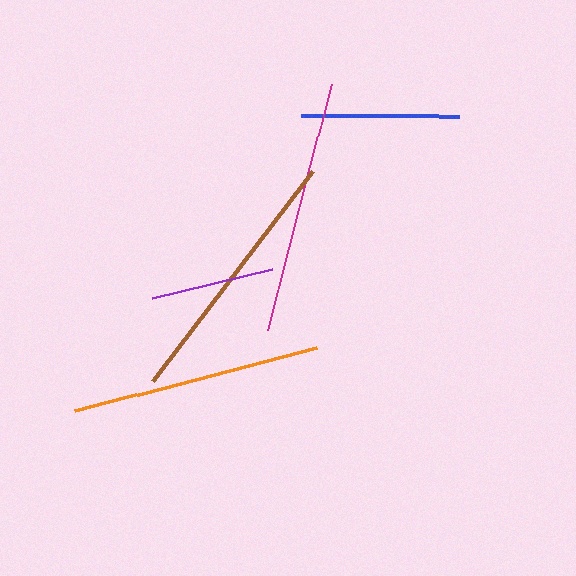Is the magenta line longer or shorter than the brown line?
The brown line is longer than the magenta line.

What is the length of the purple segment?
The purple segment is approximately 123 pixels long.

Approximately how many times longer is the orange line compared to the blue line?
The orange line is approximately 1.6 times the length of the blue line.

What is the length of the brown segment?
The brown segment is approximately 264 pixels long.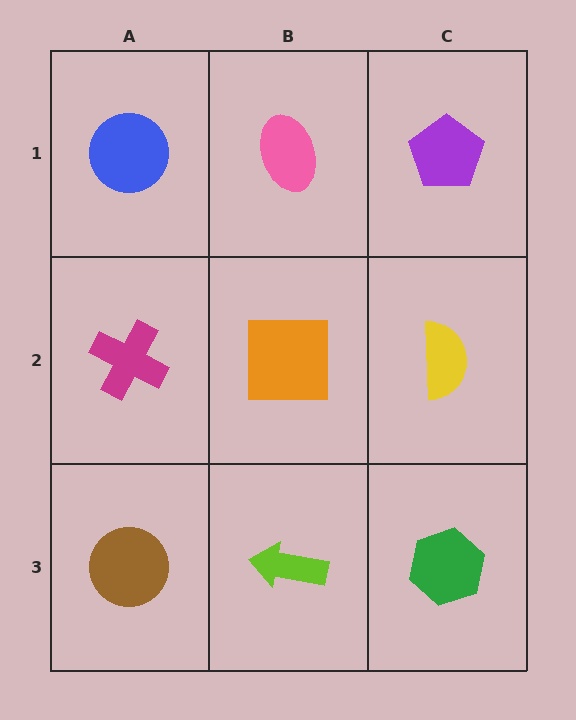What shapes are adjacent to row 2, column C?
A purple pentagon (row 1, column C), a green hexagon (row 3, column C), an orange square (row 2, column B).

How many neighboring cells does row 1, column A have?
2.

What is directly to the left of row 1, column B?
A blue circle.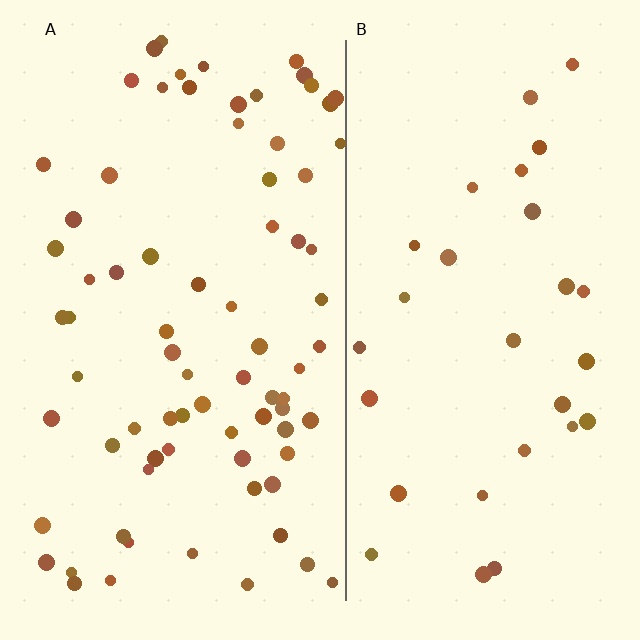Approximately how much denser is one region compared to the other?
Approximately 2.6× — region A over region B.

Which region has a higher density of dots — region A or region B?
A (the left).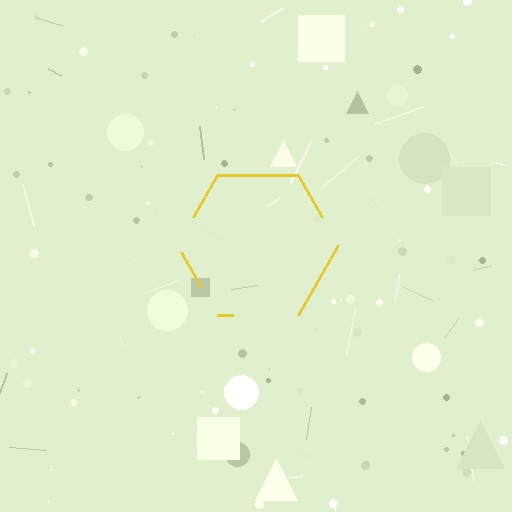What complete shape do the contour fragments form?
The contour fragments form a hexagon.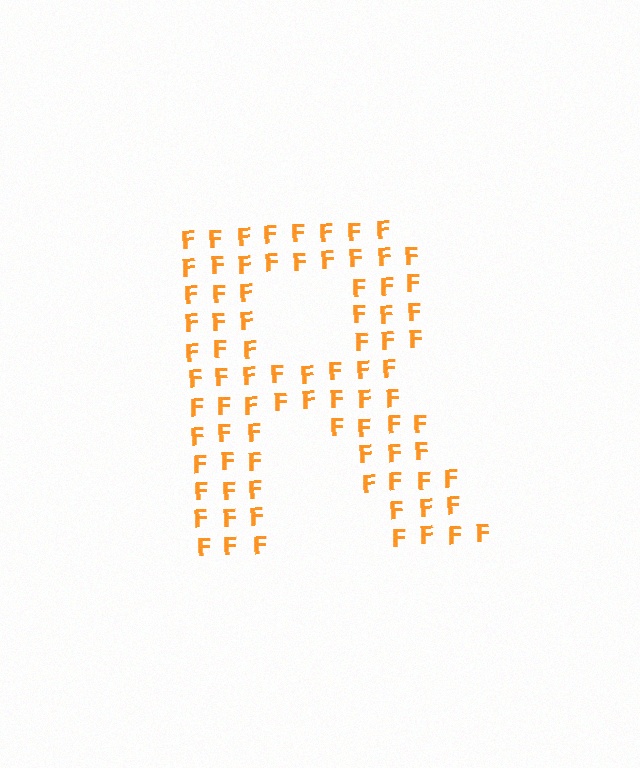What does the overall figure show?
The overall figure shows the letter R.